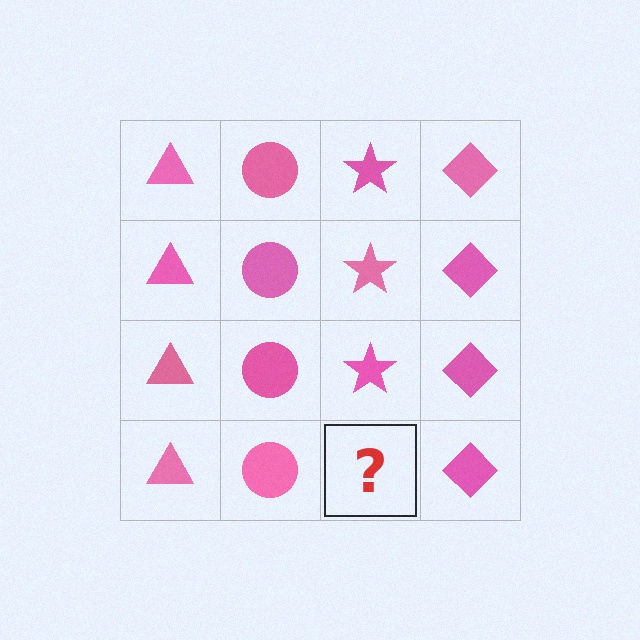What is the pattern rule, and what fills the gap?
The rule is that each column has a consistent shape. The gap should be filled with a pink star.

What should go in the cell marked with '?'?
The missing cell should contain a pink star.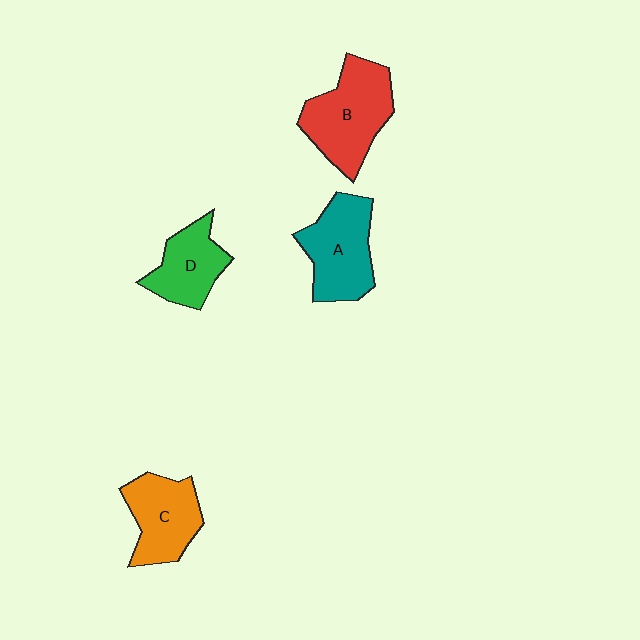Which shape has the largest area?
Shape B (red).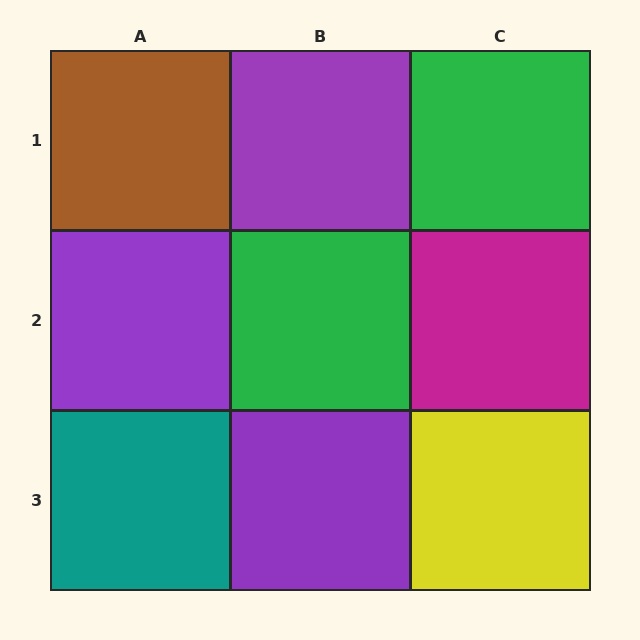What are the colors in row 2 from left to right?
Purple, green, magenta.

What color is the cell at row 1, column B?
Purple.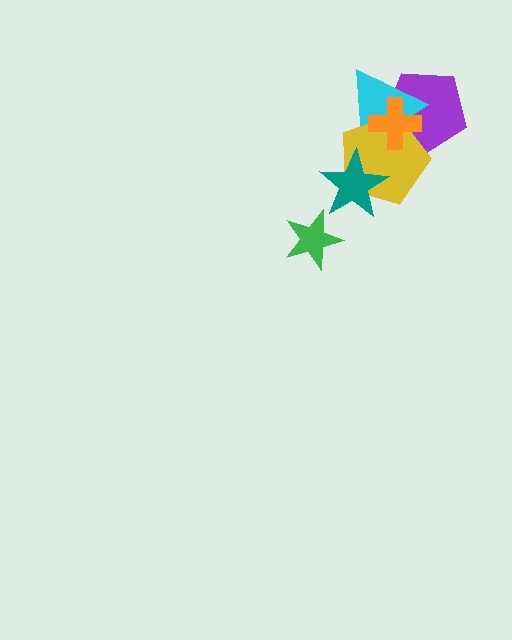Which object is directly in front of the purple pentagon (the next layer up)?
The cyan triangle is directly in front of the purple pentagon.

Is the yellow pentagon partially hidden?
Yes, it is partially covered by another shape.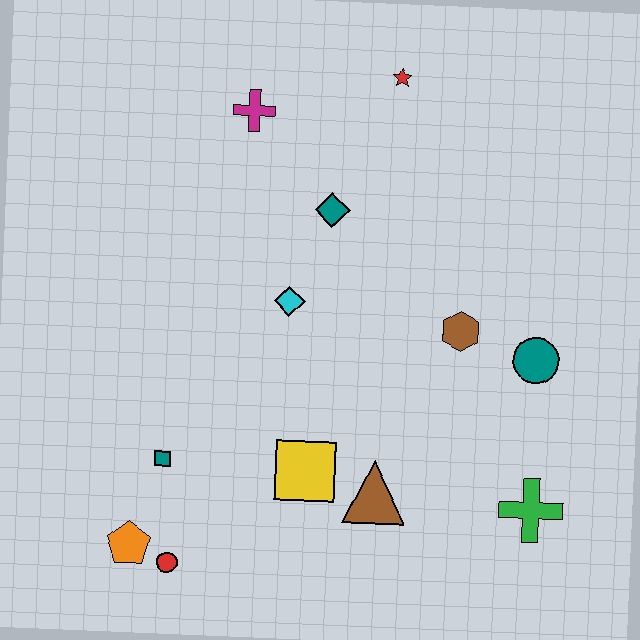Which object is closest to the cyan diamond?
The teal diamond is closest to the cyan diamond.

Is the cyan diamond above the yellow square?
Yes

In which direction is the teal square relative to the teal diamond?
The teal square is below the teal diamond.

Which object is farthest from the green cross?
The magenta cross is farthest from the green cross.